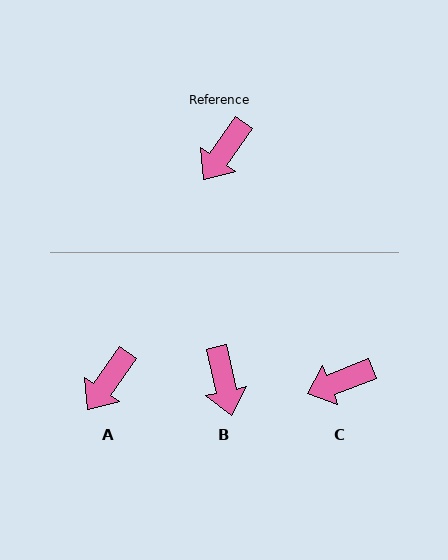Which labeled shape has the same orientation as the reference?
A.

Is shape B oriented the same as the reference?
No, it is off by about 48 degrees.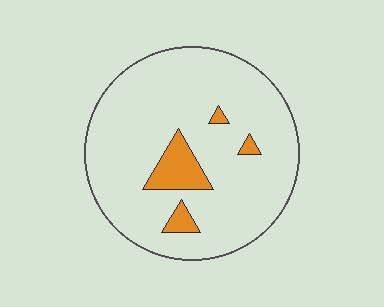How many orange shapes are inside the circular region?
4.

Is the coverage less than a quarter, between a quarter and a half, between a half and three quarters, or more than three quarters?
Less than a quarter.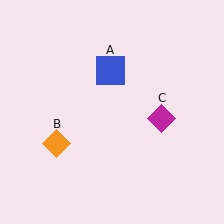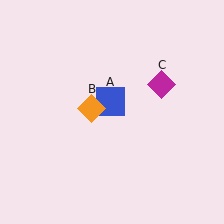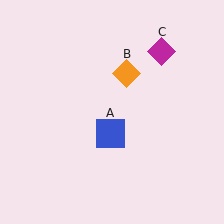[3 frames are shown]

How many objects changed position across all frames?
3 objects changed position: blue square (object A), orange diamond (object B), magenta diamond (object C).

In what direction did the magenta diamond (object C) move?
The magenta diamond (object C) moved up.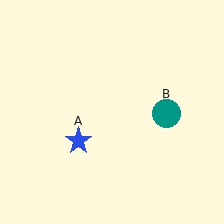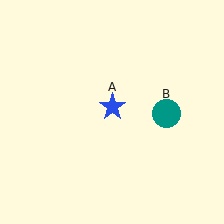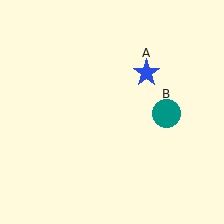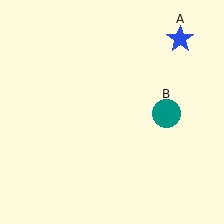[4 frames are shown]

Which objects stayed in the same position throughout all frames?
Teal circle (object B) remained stationary.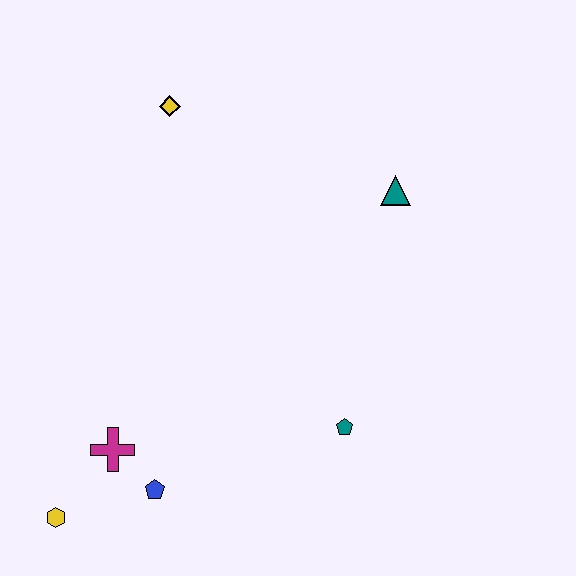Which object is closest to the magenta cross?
The blue pentagon is closest to the magenta cross.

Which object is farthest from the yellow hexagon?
The teal triangle is farthest from the yellow hexagon.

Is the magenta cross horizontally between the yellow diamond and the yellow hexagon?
Yes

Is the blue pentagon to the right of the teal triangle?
No